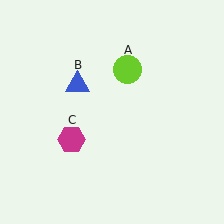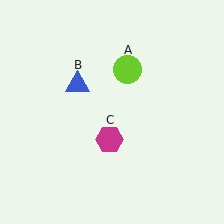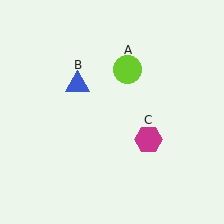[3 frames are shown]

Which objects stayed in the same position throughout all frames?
Lime circle (object A) and blue triangle (object B) remained stationary.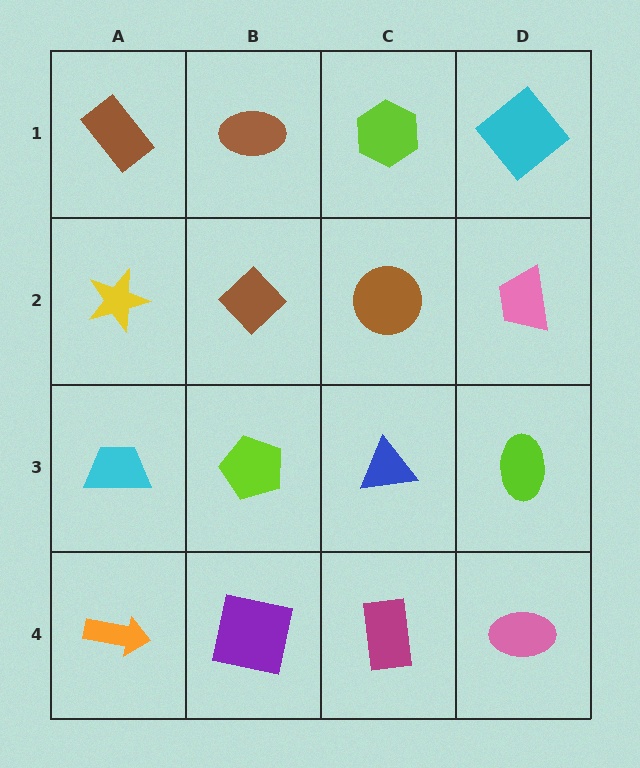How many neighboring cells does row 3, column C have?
4.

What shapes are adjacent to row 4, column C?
A blue triangle (row 3, column C), a purple square (row 4, column B), a pink ellipse (row 4, column D).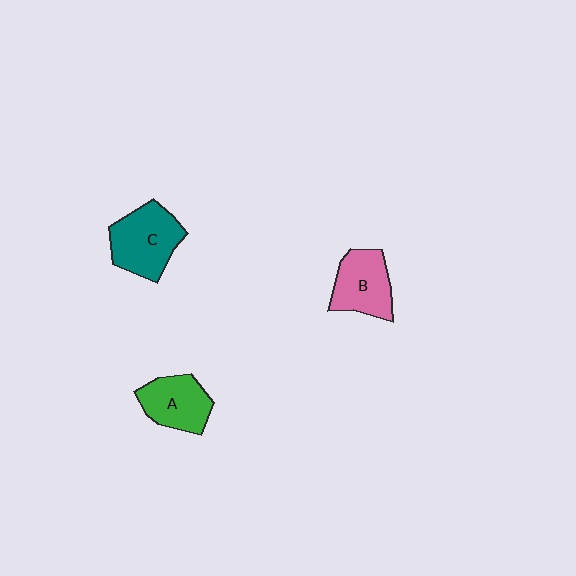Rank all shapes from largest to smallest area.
From largest to smallest: C (teal), B (pink), A (green).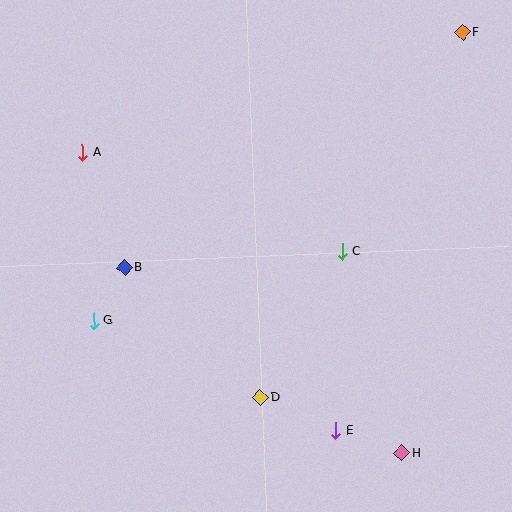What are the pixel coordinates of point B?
Point B is at (124, 268).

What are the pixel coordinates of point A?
Point A is at (82, 152).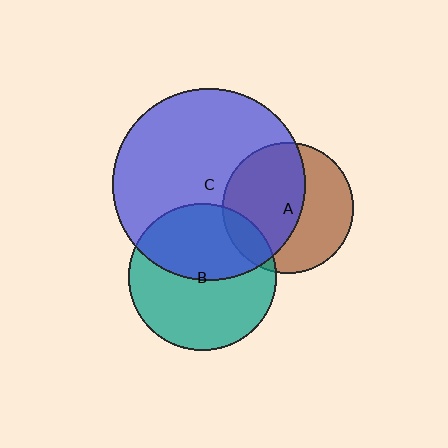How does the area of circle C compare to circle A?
Approximately 2.2 times.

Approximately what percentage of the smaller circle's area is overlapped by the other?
Approximately 10%.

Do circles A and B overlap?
Yes.